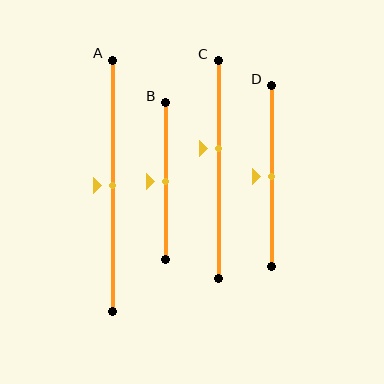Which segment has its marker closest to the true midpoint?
Segment A has its marker closest to the true midpoint.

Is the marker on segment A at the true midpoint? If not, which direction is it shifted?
Yes, the marker on segment A is at the true midpoint.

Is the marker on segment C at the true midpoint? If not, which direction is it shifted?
No, the marker on segment C is shifted upward by about 10% of the segment length.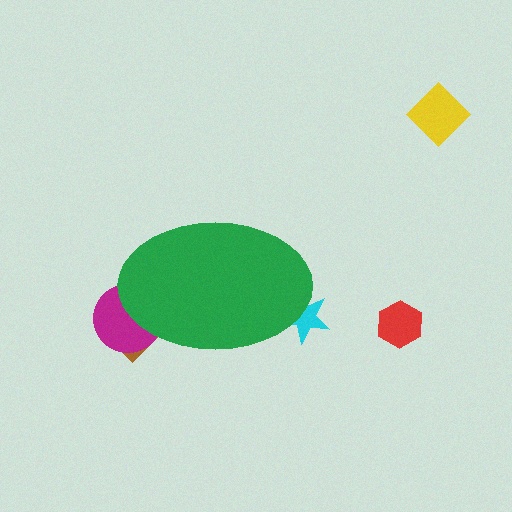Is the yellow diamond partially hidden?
No, the yellow diamond is fully visible.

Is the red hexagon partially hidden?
No, the red hexagon is fully visible.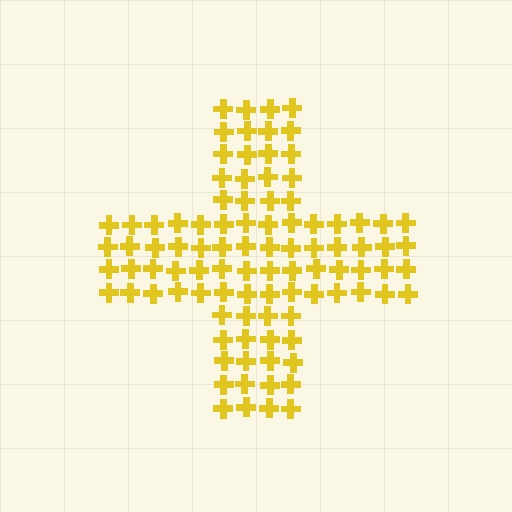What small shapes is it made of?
It is made of small crosses.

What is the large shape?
The large shape is a cross.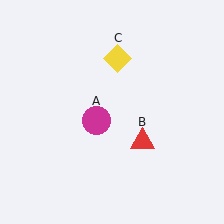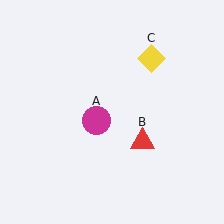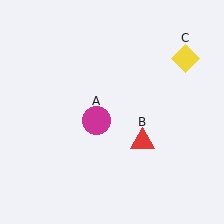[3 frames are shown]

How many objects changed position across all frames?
1 object changed position: yellow diamond (object C).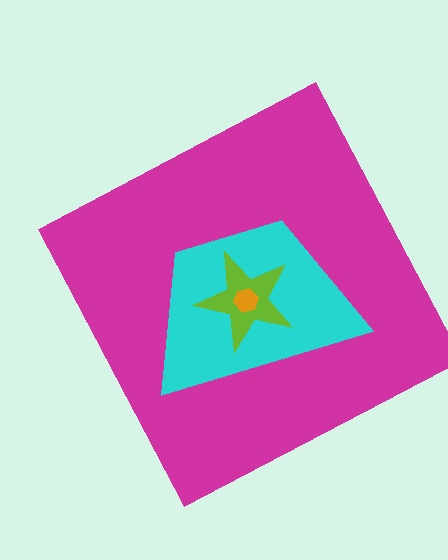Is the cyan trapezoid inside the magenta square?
Yes.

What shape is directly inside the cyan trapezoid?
The lime star.